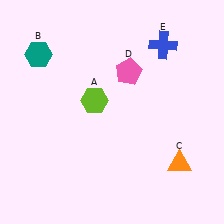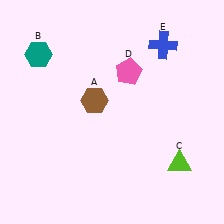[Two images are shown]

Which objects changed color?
A changed from lime to brown. C changed from orange to lime.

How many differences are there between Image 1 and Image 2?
There are 2 differences between the two images.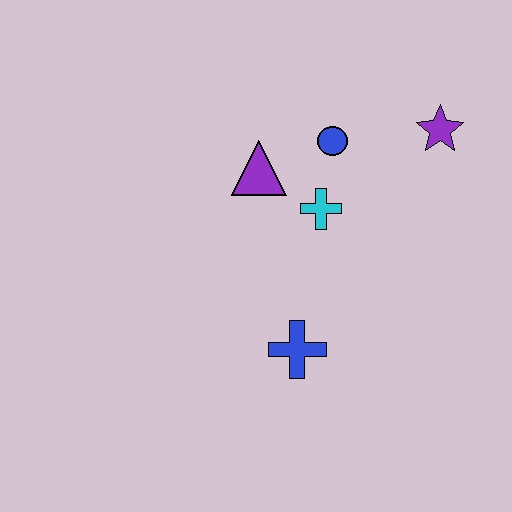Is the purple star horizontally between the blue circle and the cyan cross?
No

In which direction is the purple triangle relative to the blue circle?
The purple triangle is to the left of the blue circle.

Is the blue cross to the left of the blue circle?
Yes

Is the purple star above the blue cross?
Yes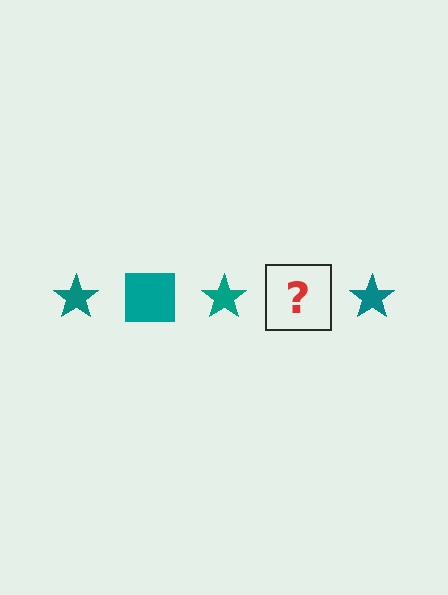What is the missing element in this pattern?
The missing element is a teal square.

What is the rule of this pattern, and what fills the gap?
The rule is that the pattern cycles through star, square shapes in teal. The gap should be filled with a teal square.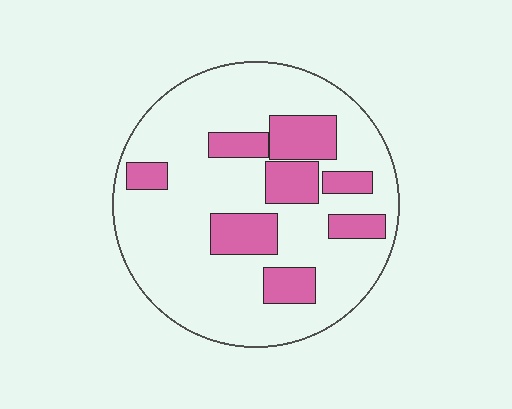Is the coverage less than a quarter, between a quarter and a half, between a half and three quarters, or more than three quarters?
Less than a quarter.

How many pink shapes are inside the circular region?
8.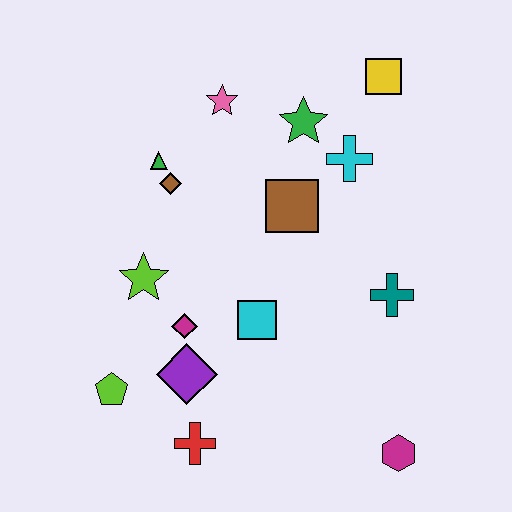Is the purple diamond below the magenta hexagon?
No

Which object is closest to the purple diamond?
The magenta diamond is closest to the purple diamond.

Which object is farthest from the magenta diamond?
The yellow square is farthest from the magenta diamond.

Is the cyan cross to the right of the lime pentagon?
Yes